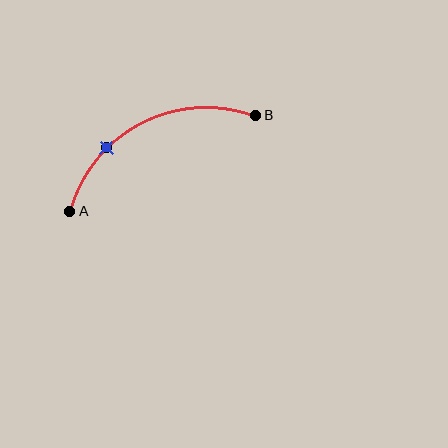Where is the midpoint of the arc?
The arc midpoint is the point on the curve farthest from the straight line joining A and B. It sits above that line.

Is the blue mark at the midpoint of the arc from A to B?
No. The blue mark lies on the arc but is closer to endpoint A. The arc midpoint would be at the point on the curve equidistant along the arc from both A and B.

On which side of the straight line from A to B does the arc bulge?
The arc bulges above the straight line connecting A and B.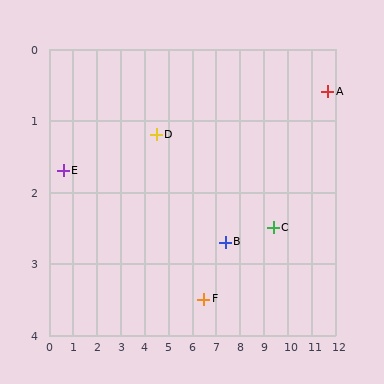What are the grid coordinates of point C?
Point C is at approximately (9.4, 2.5).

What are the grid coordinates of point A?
Point A is at approximately (11.7, 0.6).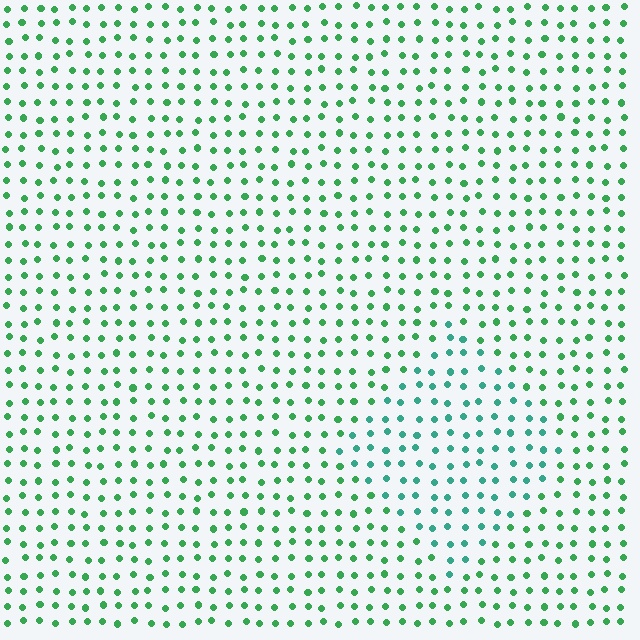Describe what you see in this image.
The image is filled with small green elements in a uniform arrangement. A diamond-shaped region is visible where the elements are tinted to a slightly different hue, forming a subtle color boundary.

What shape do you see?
I see a diamond.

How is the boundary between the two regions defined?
The boundary is defined purely by a slight shift in hue (about 31 degrees). Spacing, size, and orientation are identical on both sides.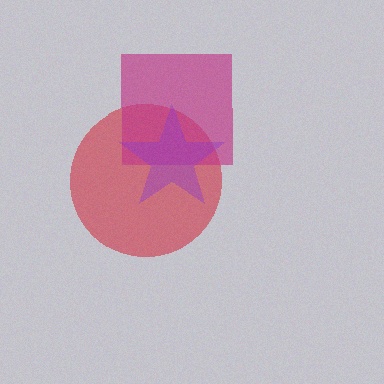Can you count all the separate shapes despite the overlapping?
Yes, there are 3 separate shapes.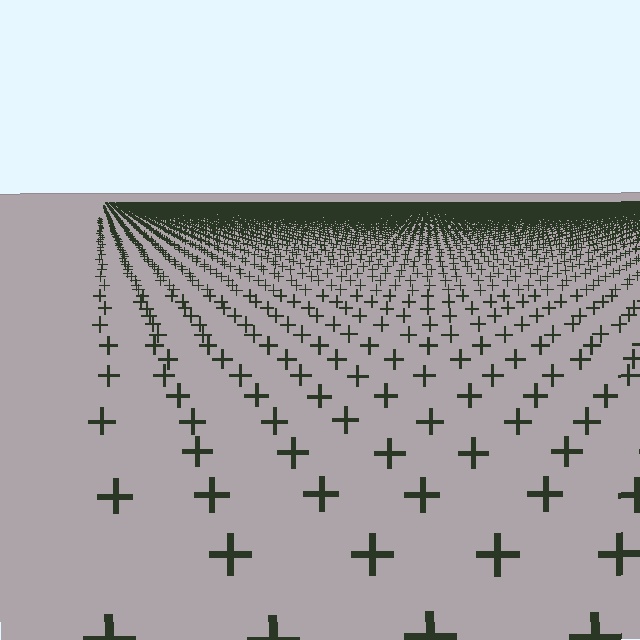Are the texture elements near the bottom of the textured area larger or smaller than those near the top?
Larger. Near the bottom, elements are closer to the viewer and appear at a bigger on-screen size.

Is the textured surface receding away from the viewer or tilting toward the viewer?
The surface is receding away from the viewer. Texture elements get smaller and denser toward the top.